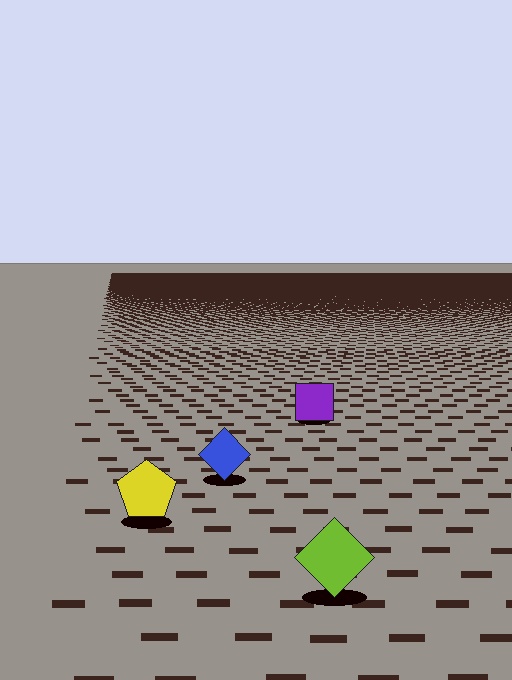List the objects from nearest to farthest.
From nearest to farthest: the lime diamond, the yellow pentagon, the blue diamond, the purple square.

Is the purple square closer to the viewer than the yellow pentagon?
No. The yellow pentagon is closer — you can tell from the texture gradient: the ground texture is coarser near it.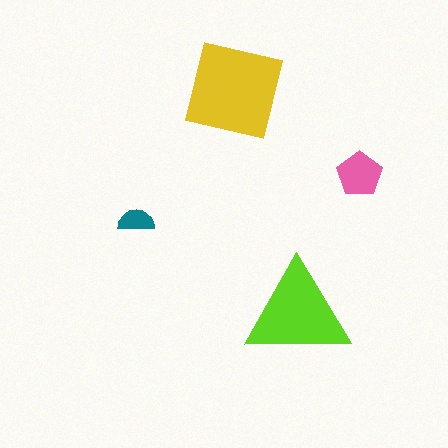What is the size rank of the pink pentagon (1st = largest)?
3rd.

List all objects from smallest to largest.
The teal semicircle, the pink pentagon, the lime triangle, the yellow square.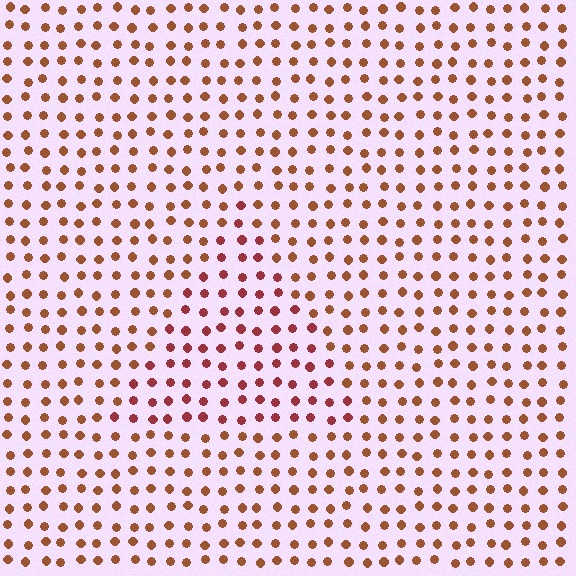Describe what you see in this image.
The image is filled with small brown elements in a uniform arrangement. A triangle-shaped region is visible where the elements are tinted to a slightly different hue, forming a subtle color boundary.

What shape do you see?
I see a triangle.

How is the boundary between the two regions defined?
The boundary is defined purely by a slight shift in hue (about 27 degrees). Spacing, size, and orientation are identical on both sides.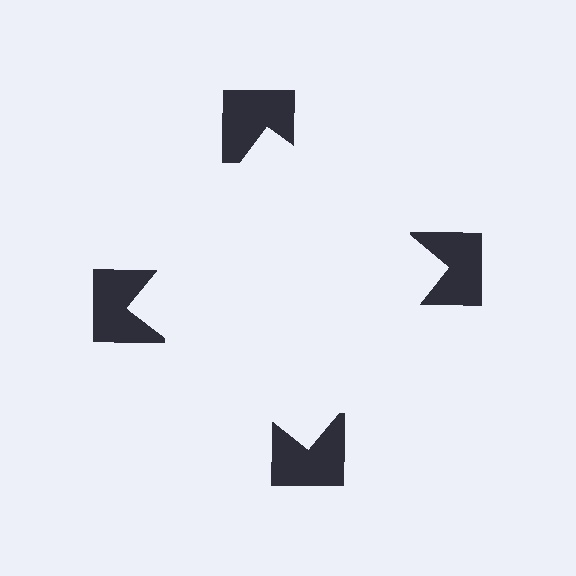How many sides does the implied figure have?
4 sides.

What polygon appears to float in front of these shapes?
An illusory square — its edges are inferred from the aligned wedge cuts in the notched squares, not physically drawn.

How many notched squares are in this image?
There are 4 — one at each vertex of the illusory square.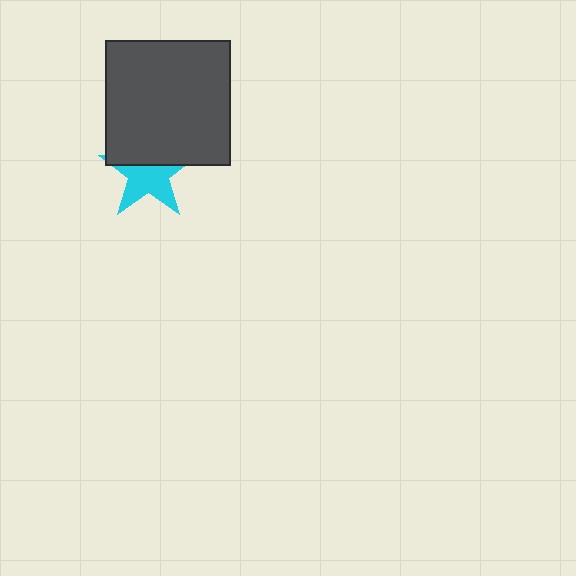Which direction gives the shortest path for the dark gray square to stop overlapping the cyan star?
Moving up gives the shortest separation.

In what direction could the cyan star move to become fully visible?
The cyan star could move down. That would shift it out from behind the dark gray square entirely.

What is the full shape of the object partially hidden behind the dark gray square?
The partially hidden object is a cyan star.